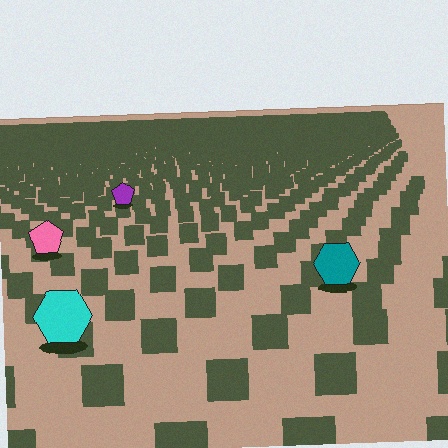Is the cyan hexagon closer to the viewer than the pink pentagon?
Yes. The cyan hexagon is closer — you can tell from the texture gradient: the ground texture is coarser near it.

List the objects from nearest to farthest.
From nearest to farthest: the cyan hexagon, the teal hexagon, the pink pentagon, the purple pentagon.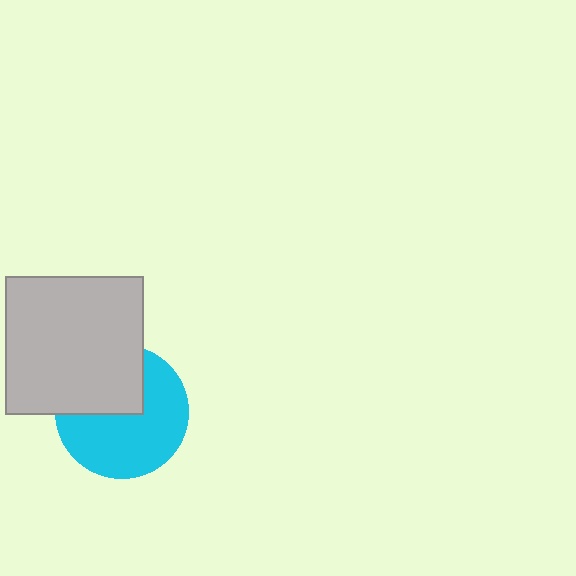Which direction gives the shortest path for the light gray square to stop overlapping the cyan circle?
Moving up gives the shortest separation.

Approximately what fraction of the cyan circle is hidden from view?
Roughly 37% of the cyan circle is hidden behind the light gray square.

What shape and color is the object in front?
The object in front is a light gray square.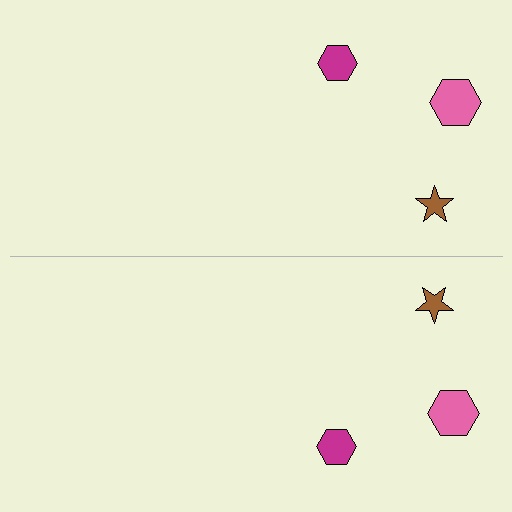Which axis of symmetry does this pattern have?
The pattern has a horizontal axis of symmetry running through the center of the image.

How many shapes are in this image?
There are 6 shapes in this image.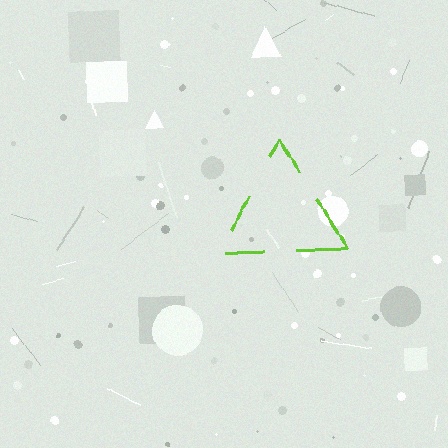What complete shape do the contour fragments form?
The contour fragments form a triangle.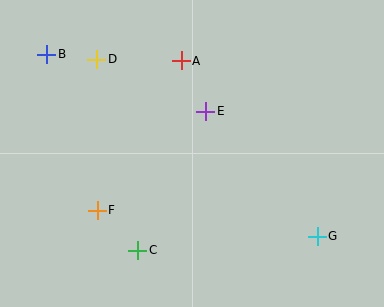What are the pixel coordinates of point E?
Point E is at (206, 111).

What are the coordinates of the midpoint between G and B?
The midpoint between G and B is at (182, 145).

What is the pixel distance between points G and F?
The distance between G and F is 222 pixels.